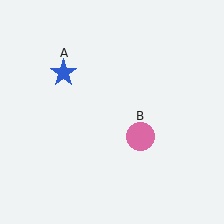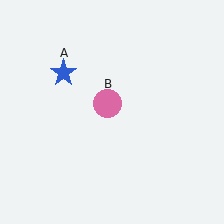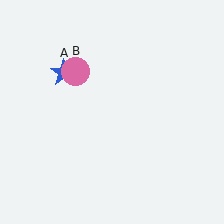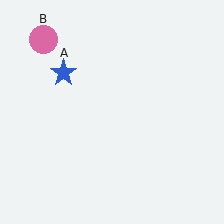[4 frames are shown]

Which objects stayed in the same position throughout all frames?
Blue star (object A) remained stationary.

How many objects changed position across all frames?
1 object changed position: pink circle (object B).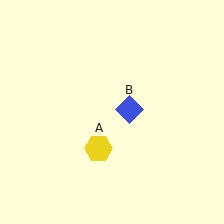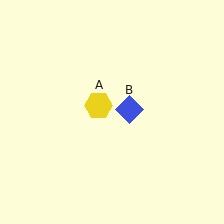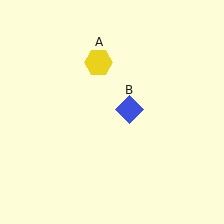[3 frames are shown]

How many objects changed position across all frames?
1 object changed position: yellow hexagon (object A).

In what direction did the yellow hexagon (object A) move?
The yellow hexagon (object A) moved up.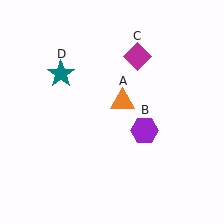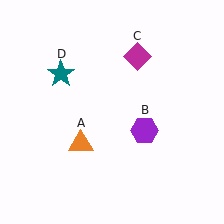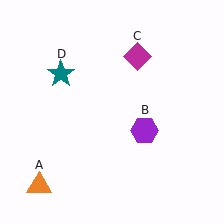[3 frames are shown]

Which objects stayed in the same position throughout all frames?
Purple hexagon (object B) and magenta diamond (object C) and teal star (object D) remained stationary.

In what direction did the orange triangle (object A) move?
The orange triangle (object A) moved down and to the left.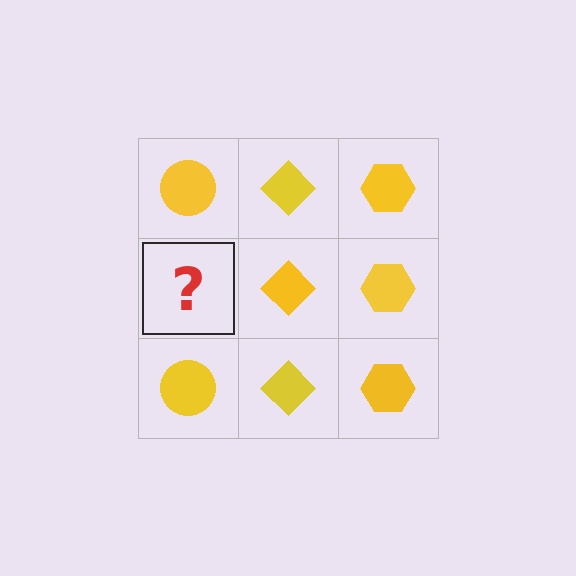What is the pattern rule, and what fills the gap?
The rule is that each column has a consistent shape. The gap should be filled with a yellow circle.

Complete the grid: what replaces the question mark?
The question mark should be replaced with a yellow circle.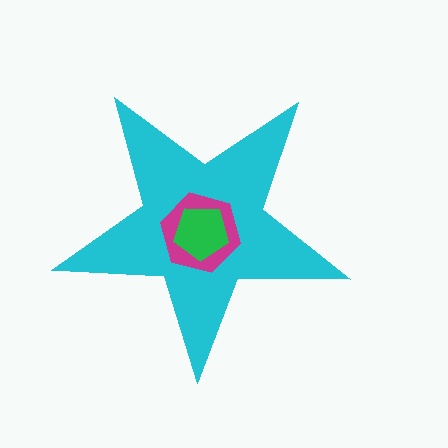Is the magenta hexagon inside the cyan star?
Yes.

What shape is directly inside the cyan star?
The magenta hexagon.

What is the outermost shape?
The cyan star.